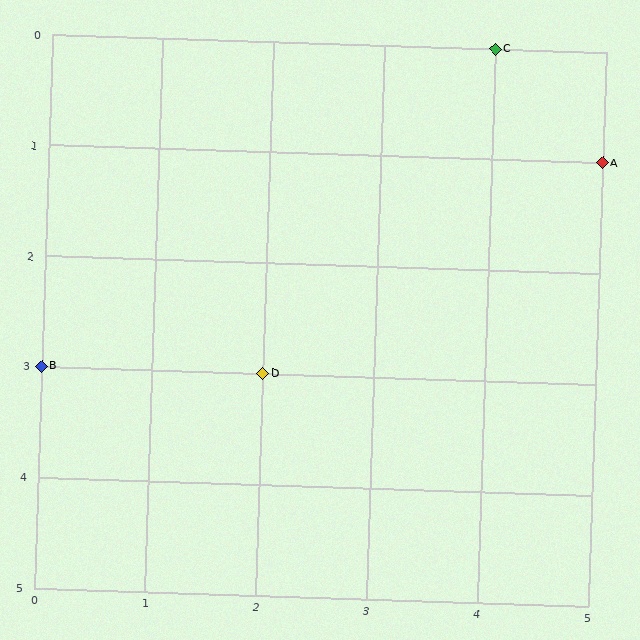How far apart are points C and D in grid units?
Points C and D are 2 columns and 3 rows apart (about 3.6 grid units diagonally).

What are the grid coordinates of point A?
Point A is at grid coordinates (5, 1).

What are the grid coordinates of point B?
Point B is at grid coordinates (0, 3).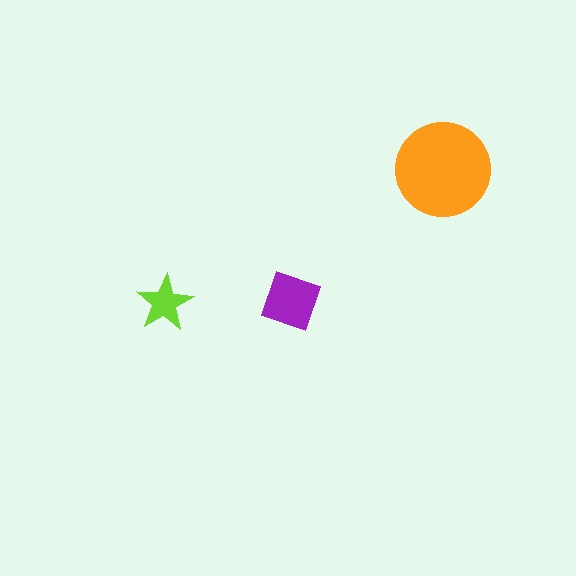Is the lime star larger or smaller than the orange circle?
Smaller.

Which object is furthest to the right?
The orange circle is rightmost.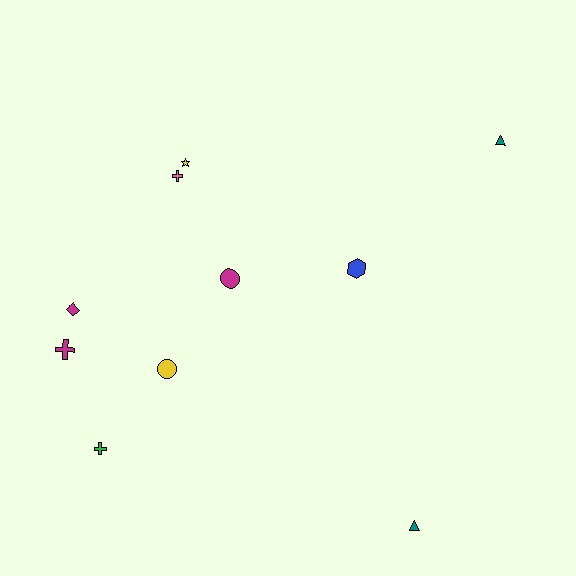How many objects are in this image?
There are 10 objects.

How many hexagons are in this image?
There is 1 hexagon.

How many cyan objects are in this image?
There are no cyan objects.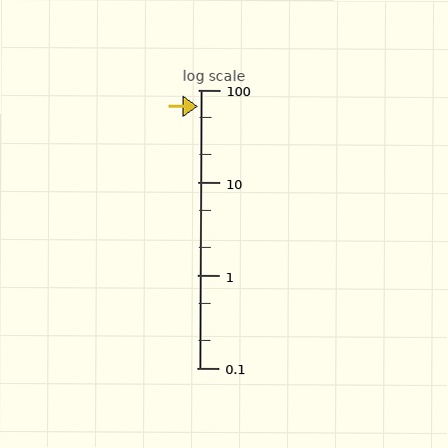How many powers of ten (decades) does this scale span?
The scale spans 3 decades, from 0.1 to 100.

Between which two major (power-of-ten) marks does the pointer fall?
The pointer is between 10 and 100.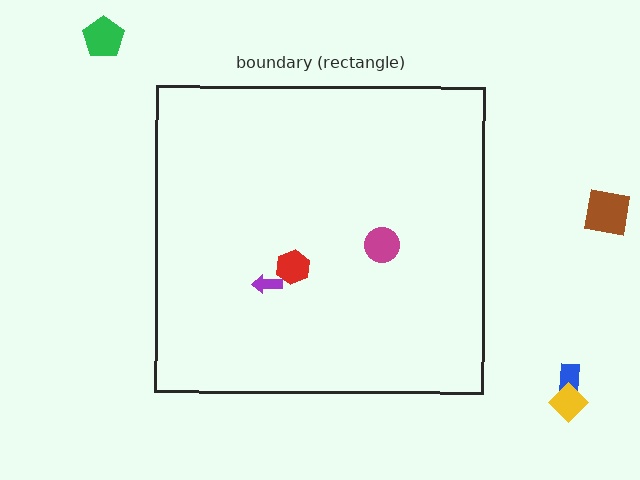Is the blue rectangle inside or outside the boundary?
Outside.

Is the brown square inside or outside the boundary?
Outside.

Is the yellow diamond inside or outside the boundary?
Outside.